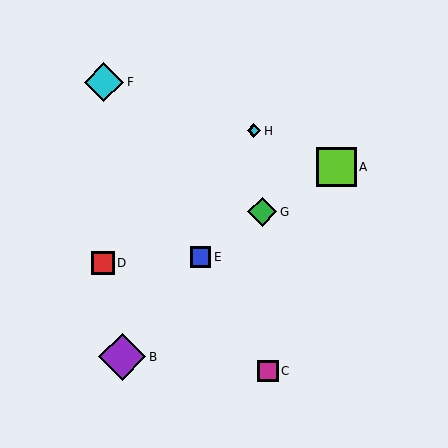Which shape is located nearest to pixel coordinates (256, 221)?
The green diamond (labeled G) at (262, 212) is nearest to that location.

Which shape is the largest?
The purple diamond (labeled B) is the largest.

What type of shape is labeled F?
Shape F is a cyan diamond.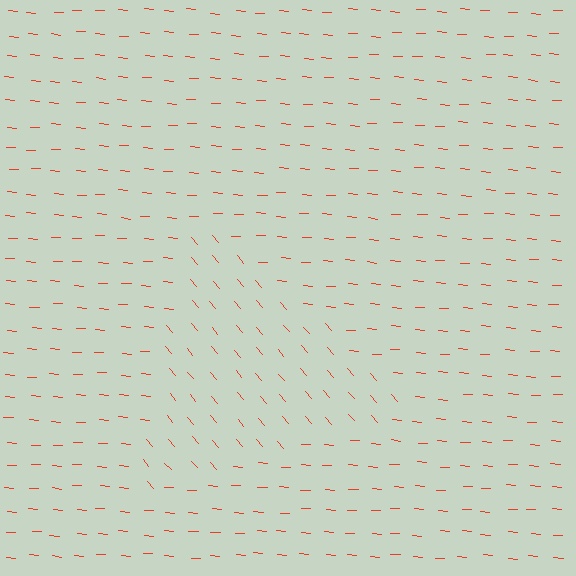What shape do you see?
I see a triangle.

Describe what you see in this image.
The image is filled with small red line segments. A triangle region in the image has lines oriented differently from the surrounding lines, creating a visible texture boundary.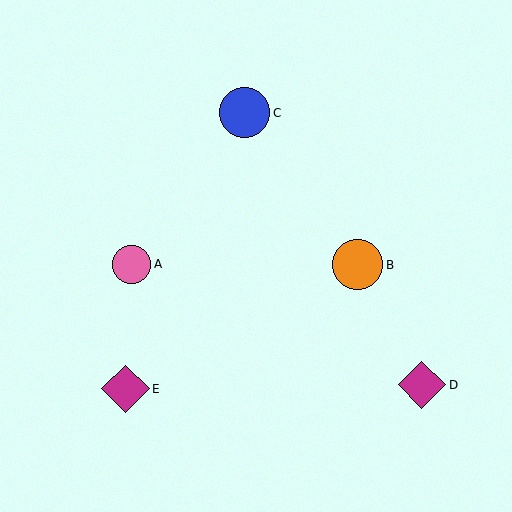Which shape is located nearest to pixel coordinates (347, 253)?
The orange circle (labeled B) at (358, 265) is nearest to that location.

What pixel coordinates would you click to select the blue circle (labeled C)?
Click at (244, 113) to select the blue circle C.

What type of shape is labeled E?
Shape E is a magenta diamond.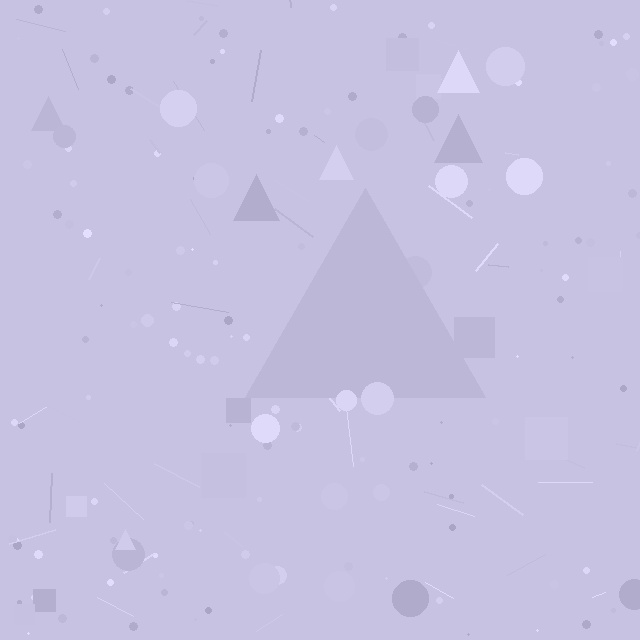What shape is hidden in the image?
A triangle is hidden in the image.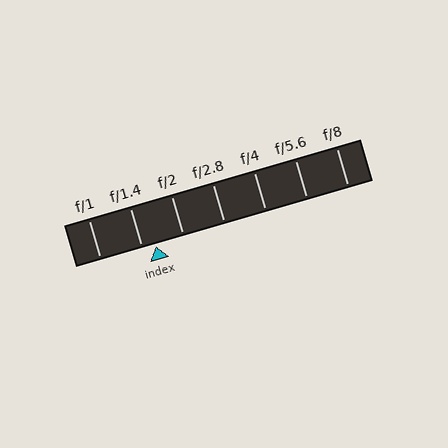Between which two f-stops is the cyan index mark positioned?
The index mark is between f/1.4 and f/2.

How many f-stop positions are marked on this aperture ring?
There are 7 f-stop positions marked.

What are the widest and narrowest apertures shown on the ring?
The widest aperture shown is f/1 and the narrowest is f/8.